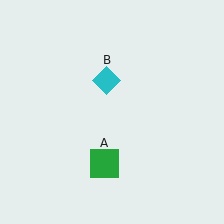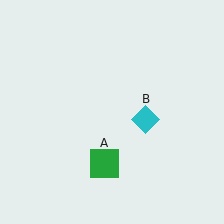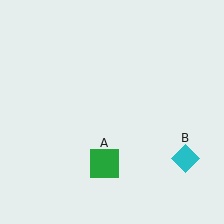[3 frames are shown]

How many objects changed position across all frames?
1 object changed position: cyan diamond (object B).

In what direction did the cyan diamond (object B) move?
The cyan diamond (object B) moved down and to the right.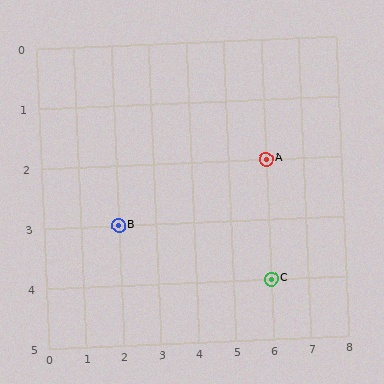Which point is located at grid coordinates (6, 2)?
Point A is at (6, 2).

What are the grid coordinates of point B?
Point B is at grid coordinates (2, 3).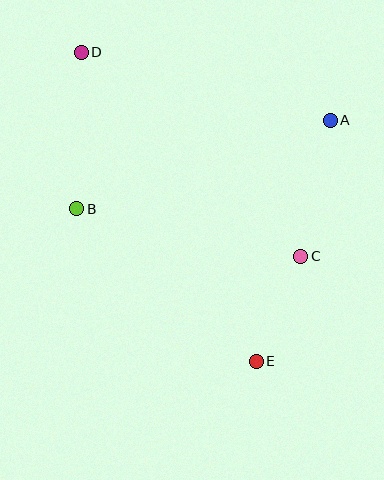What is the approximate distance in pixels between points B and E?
The distance between B and E is approximately 236 pixels.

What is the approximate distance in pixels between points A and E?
The distance between A and E is approximately 253 pixels.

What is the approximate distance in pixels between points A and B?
The distance between A and B is approximately 269 pixels.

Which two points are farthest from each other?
Points D and E are farthest from each other.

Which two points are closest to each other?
Points C and E are closest to each other.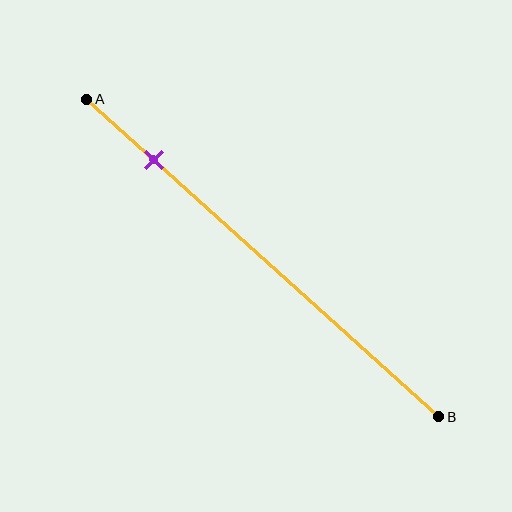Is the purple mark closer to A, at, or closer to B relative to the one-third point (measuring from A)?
The purple mark is closer to point A than the one-third point of segment AB.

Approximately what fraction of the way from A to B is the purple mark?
The purple mark is approximately 20% of the way from A to B.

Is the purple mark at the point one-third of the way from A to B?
No, the mark is at about 20% from A, not at the 33% one-third point.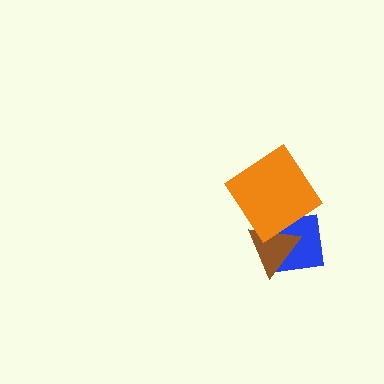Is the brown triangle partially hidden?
Yes, it is partially covered by another shape.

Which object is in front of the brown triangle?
The orange diamond is in front of the brown triangle.